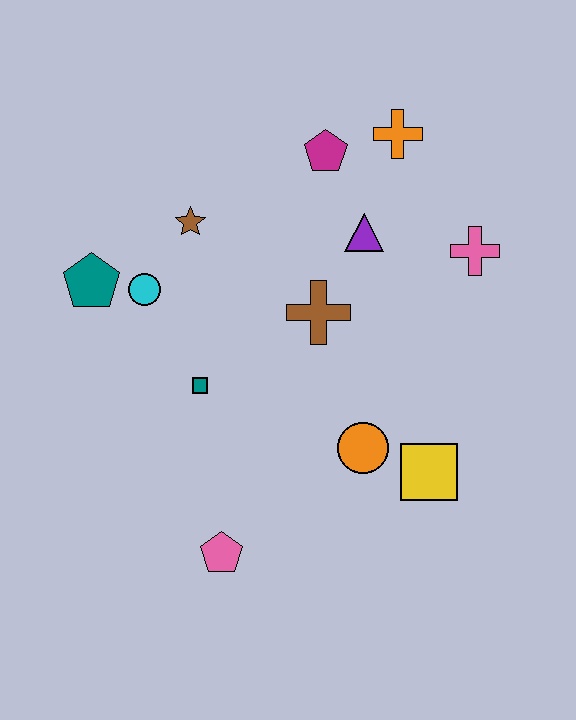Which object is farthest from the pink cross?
The pink pentagon is farthest from the pink cross.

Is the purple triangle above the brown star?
No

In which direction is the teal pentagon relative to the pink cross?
The teal pentagon is to the left of the pink cross.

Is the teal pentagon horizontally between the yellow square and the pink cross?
No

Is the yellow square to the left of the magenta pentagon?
No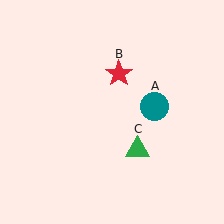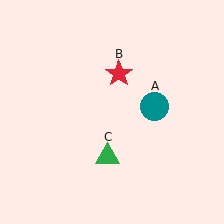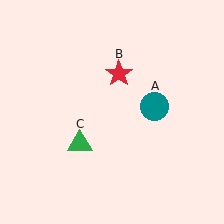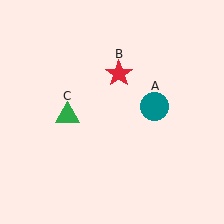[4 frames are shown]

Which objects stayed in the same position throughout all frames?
Teal circle (object A) and red star (object B) remained stationary.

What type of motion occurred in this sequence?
The green triangle (object C) rotated clockwise around the center of the scene.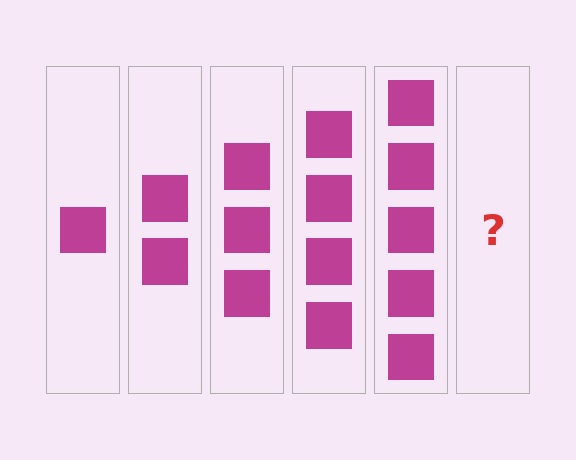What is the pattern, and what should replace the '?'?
The pattern is that each step adds one more square. The '?' should be 6 squares.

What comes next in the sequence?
The next element should be 6 squares.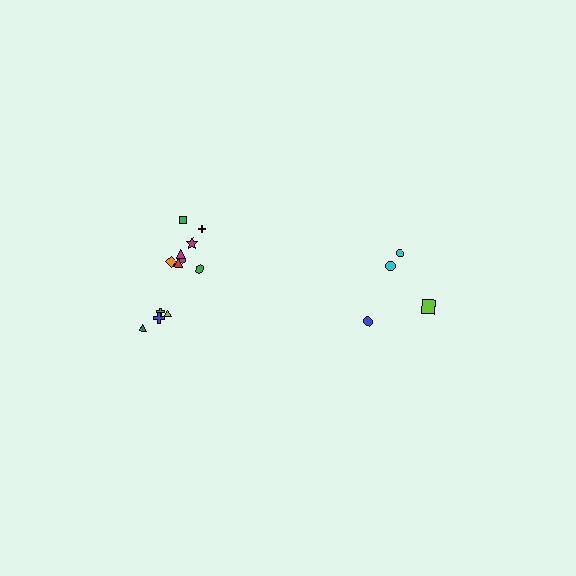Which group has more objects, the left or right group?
The left group.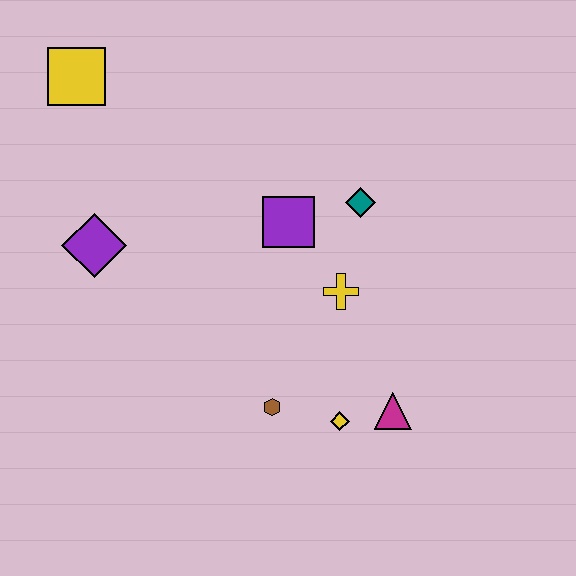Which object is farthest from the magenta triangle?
The yellow square is farthest from the magenta triangle.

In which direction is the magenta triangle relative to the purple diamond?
The magenta triangle is to the right of the purple diamond.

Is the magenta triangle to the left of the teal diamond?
No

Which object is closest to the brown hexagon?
The yellow diamond is closest to the brown hexagon.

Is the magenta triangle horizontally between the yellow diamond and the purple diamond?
No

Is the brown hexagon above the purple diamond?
No